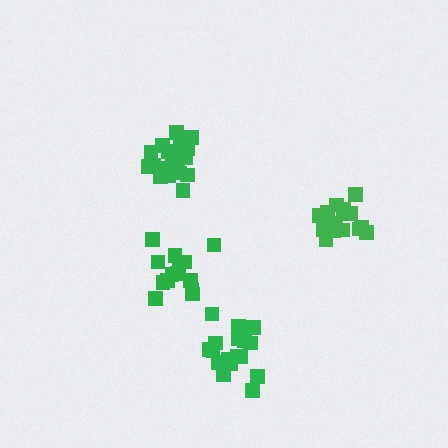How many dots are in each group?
Group 1: 18 dots, Group 2: 21 dots, Group 3: 15 dots, Group 4: 18 dots (72 total).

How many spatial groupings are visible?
There are 4 spatial groupings.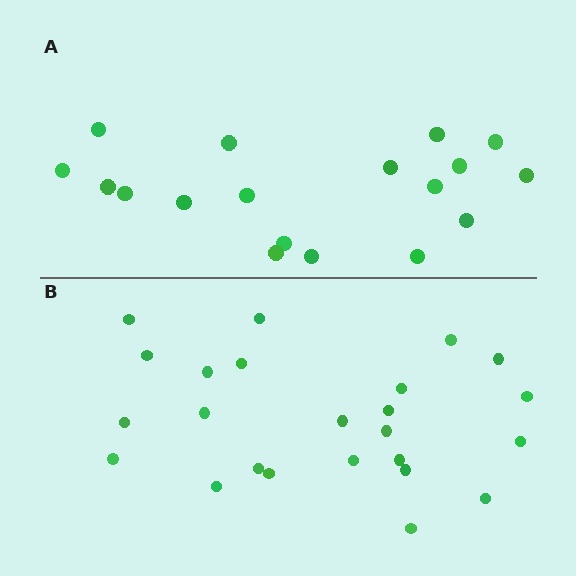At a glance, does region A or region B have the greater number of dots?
Region B (the bottom region) has more dots.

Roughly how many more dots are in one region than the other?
Region B has about 6 more dots than region A.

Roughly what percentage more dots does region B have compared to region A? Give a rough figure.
About 35% more.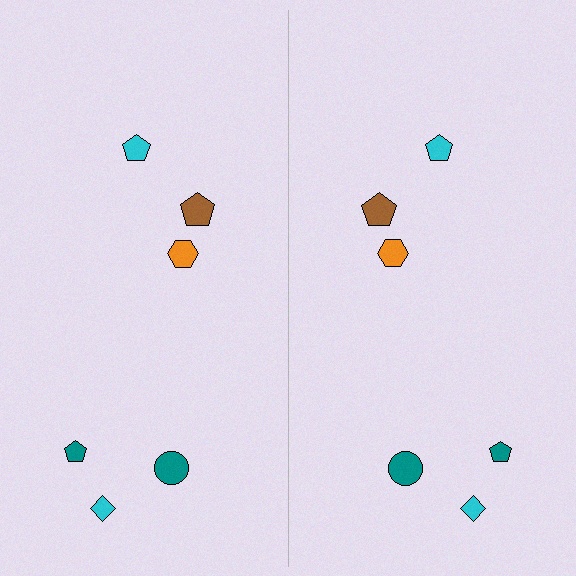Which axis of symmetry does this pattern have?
The pattern has a vertical axis of symmetry running through the center of the image.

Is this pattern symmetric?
Yes, this pattern has bilateral (reflection) symmetry.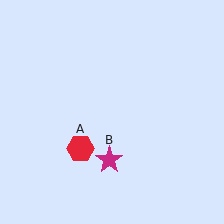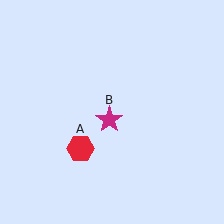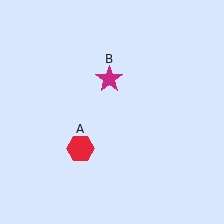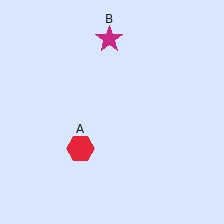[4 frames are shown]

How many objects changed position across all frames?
1 object changed position: magenta star (object B).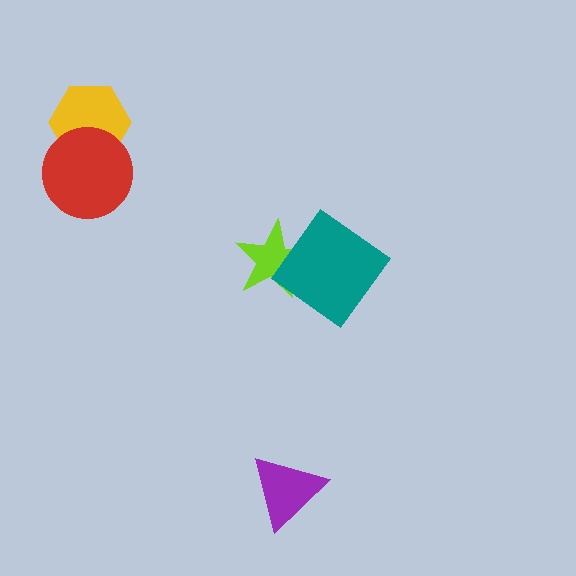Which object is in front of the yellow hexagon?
The red circle is in front of the yellow hexagon.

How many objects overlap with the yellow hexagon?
1 object overlaps with the yellow hexagon.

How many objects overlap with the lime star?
1 object overlaps with the lime star.